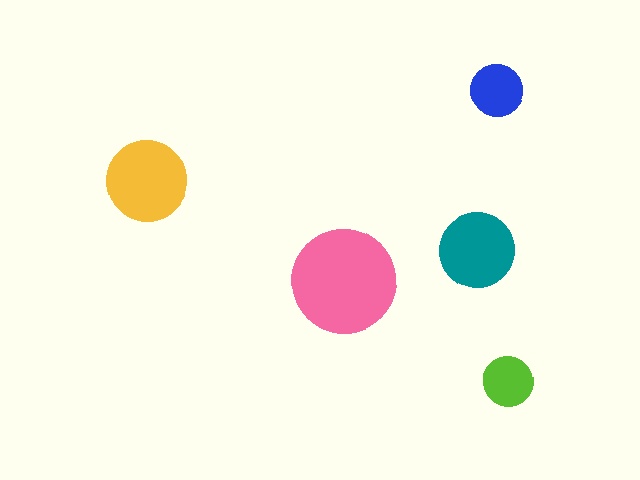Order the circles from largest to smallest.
the pink one, the yellow one, the teal one, the blue one, the lime one.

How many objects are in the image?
There are 5 objects in the image.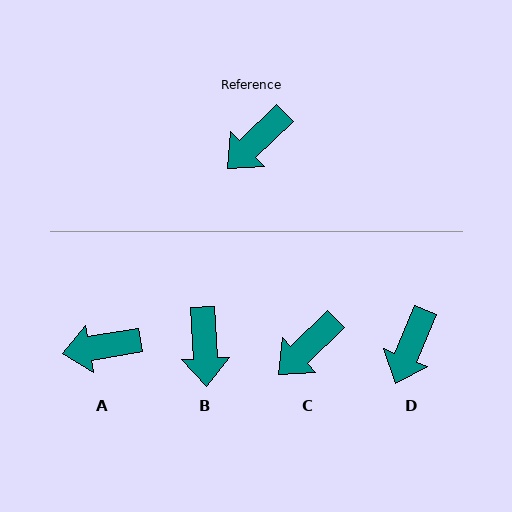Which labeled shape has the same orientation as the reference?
C.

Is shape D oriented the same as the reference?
No, it is off by about 23 degrees.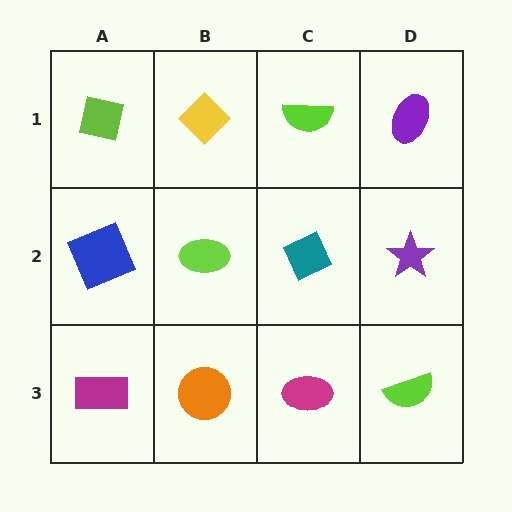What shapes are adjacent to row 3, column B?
A lime ellipse (row 2, column B), a magenta rectangle (row 3, column A), a magenta ellipse (row 3, column C).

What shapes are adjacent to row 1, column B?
A lime ellipse (row 2, column B), a lime square (row 1, column A), a lime semicircle (row 1, column C).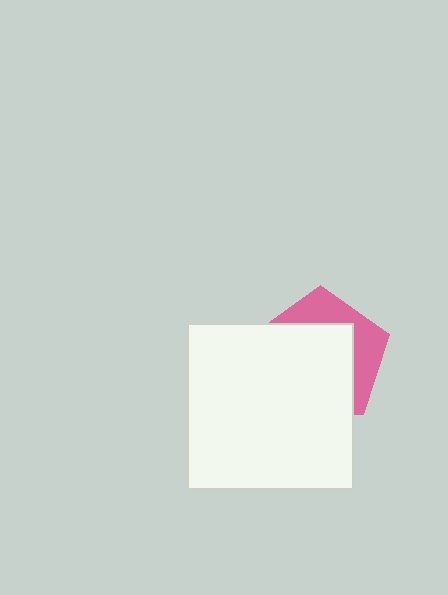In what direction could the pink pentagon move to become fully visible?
The pink pentagon could move toward the upper-right. That would shift it out from behind the white square entirely.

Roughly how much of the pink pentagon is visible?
A small part of it is visible (roughly 34%).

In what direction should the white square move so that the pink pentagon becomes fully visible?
The white square should move toward the lower-left. That is the shortest direction to clear the overlap and leave the pink pentagon fully visible.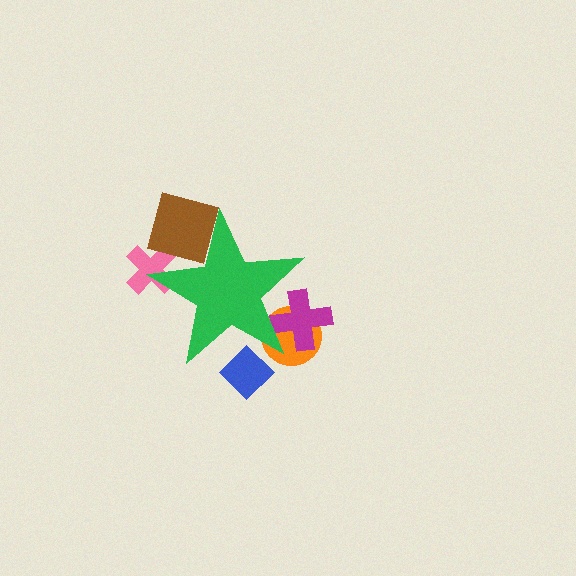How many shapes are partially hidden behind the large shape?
6 shapes are partially hidden.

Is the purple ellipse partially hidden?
Yes, the purple ellipse is partially hidden behind the green star.